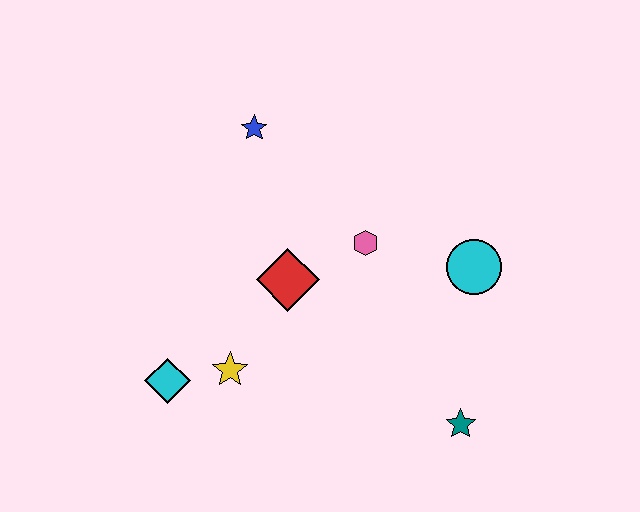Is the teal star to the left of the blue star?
No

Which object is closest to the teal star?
The cyan circle is closest to the teal star.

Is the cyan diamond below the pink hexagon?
Yes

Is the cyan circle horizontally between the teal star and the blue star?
No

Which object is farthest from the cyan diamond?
The cyan circle is farthest from the cyan diamond.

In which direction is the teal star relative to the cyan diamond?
The teal star is to the right of the cyan diamond.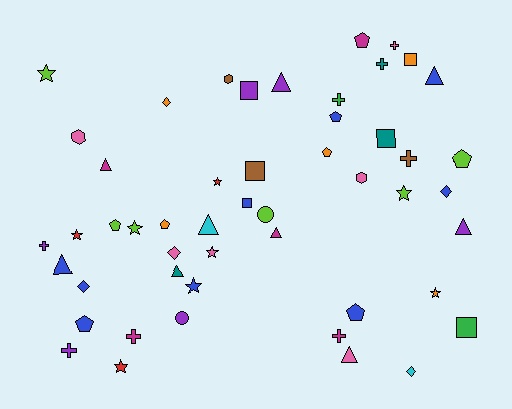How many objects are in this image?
There are 50 objects.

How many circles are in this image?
There are 2 circles.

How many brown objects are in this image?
There are 3 brown objects.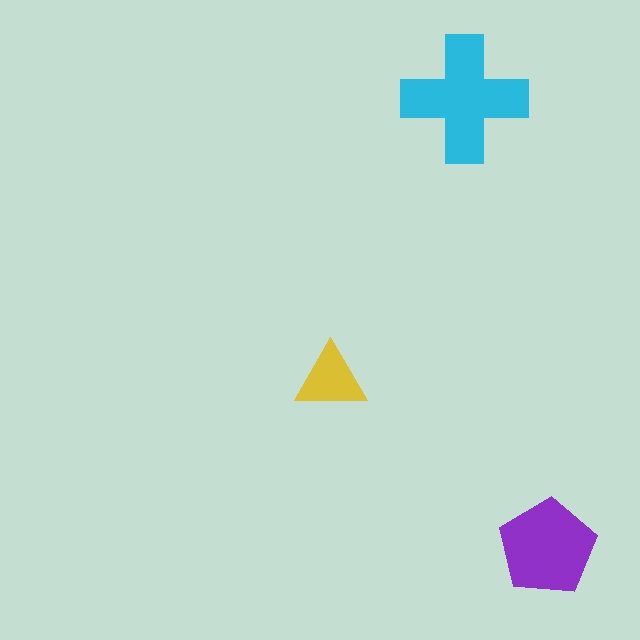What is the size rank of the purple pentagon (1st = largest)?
2nd.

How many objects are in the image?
There are 3 objects in the image.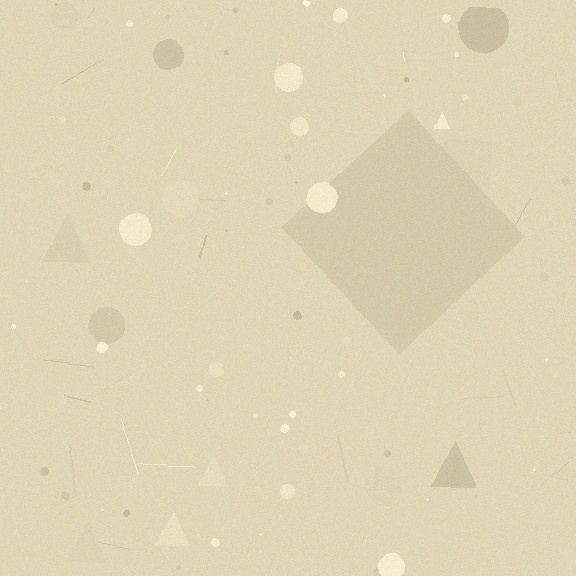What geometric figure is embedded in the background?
A diamond is embedded in the background.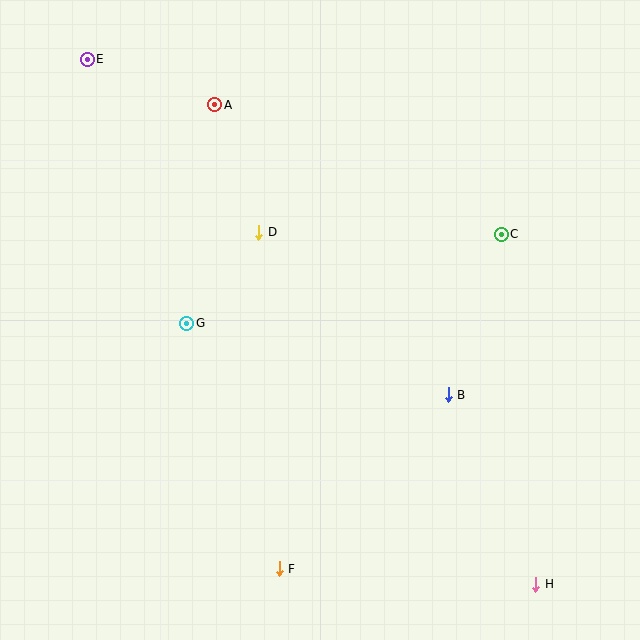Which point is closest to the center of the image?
Point D at (259, 232) is closest to the center.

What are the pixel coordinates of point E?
Point E is at (87, 59).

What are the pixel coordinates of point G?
Point G is at (187, 323).